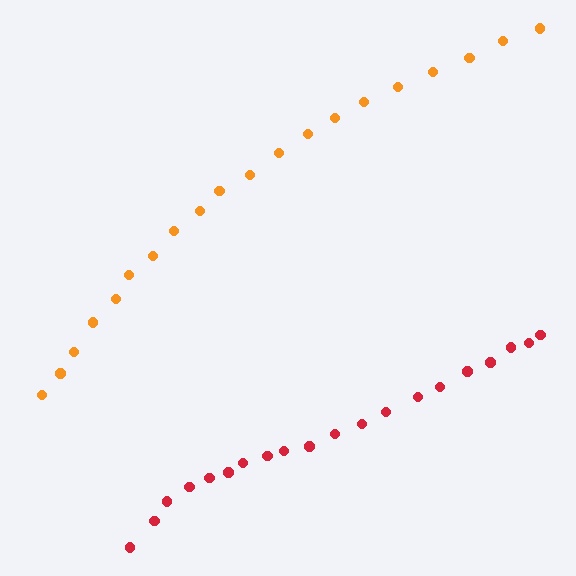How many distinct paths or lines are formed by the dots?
There are 2 distinct paths.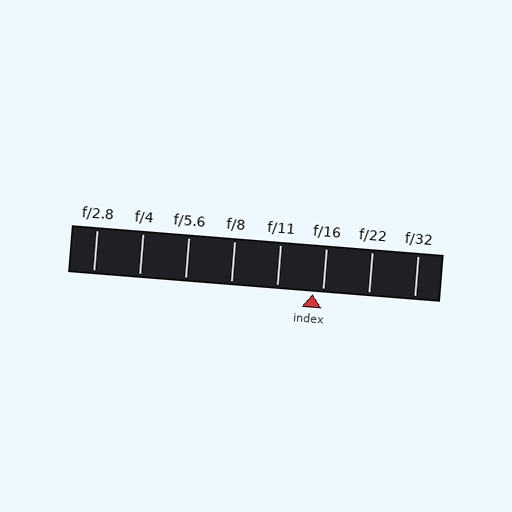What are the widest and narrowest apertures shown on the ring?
The widest aperture shown is f/2.8 and the narrowest is f/32.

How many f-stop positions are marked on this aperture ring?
There are 8 f-stop positions marked.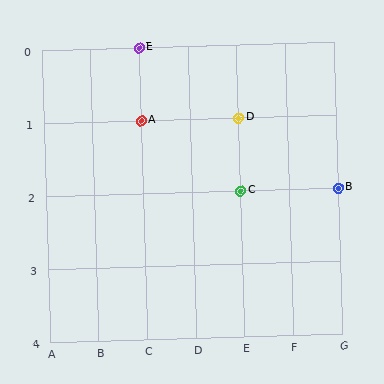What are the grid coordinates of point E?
Point E is at grid coordinates (C, 0).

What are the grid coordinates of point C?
Point C is at grid coordinates (E, 2).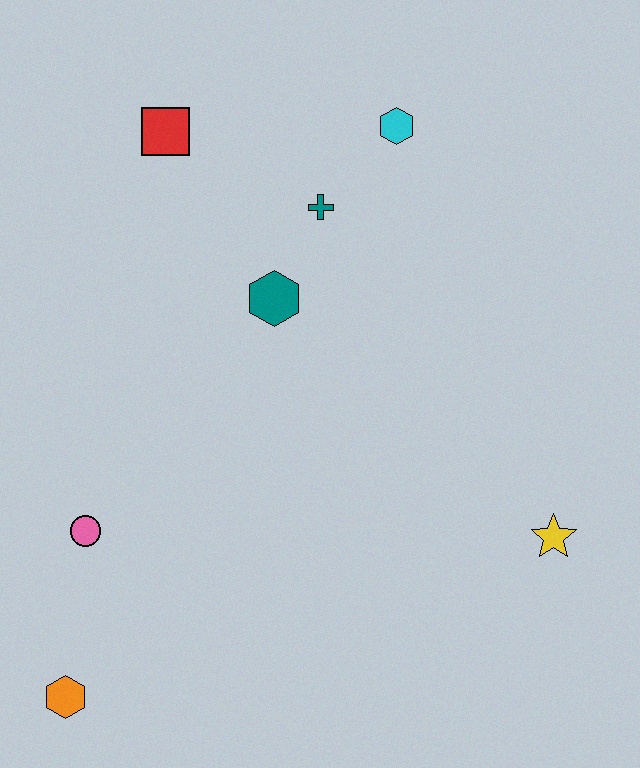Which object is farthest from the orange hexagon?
The cyan hexagon is farthest from the orange hexagon.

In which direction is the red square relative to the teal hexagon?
The red square is above the teal hexagon.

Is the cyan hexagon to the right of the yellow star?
No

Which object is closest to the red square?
The teal cross is closest to the red square.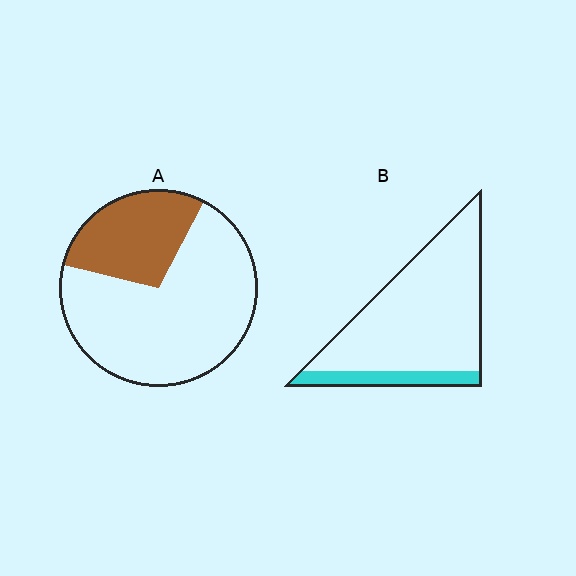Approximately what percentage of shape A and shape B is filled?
A is approximately 30% and B is approximately 15%.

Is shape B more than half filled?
No.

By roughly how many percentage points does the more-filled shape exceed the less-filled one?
By roughly 15 percentage points (A over B).